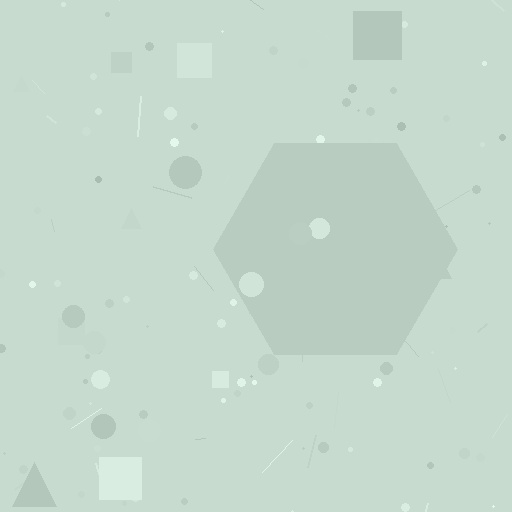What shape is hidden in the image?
A hexagon is hidden in the image.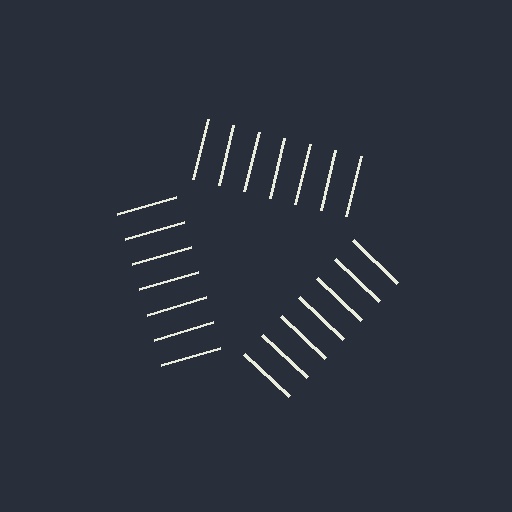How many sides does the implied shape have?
3 sides — the line-ends trace a triangle.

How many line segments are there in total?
21 — 7 along each of the 3 edges.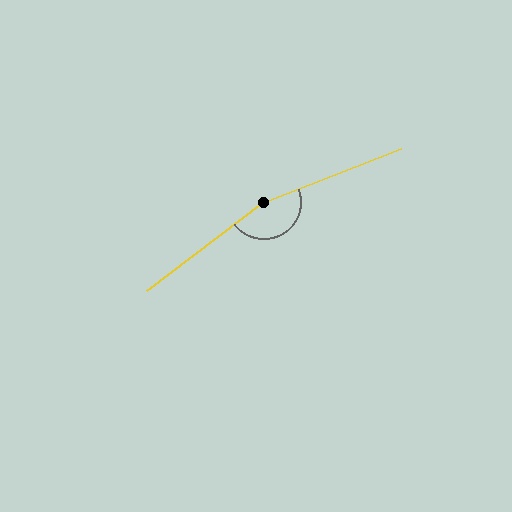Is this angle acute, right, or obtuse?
It is obtuse.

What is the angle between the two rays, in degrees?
Approximately 164 degrees.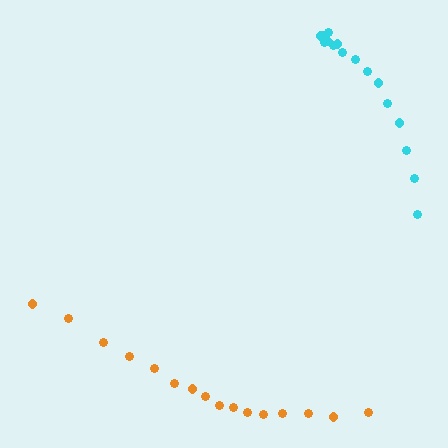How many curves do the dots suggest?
There are 2 distinct paths.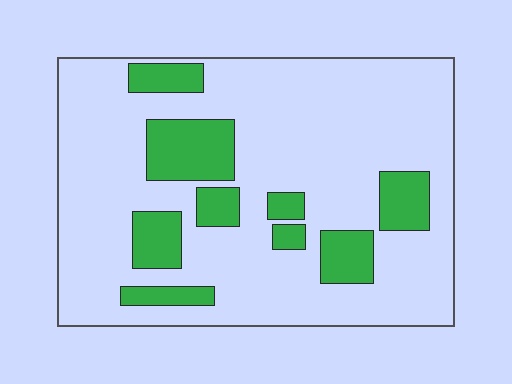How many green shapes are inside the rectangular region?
9.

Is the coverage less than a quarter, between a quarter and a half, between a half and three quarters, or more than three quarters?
Less than a quarter.